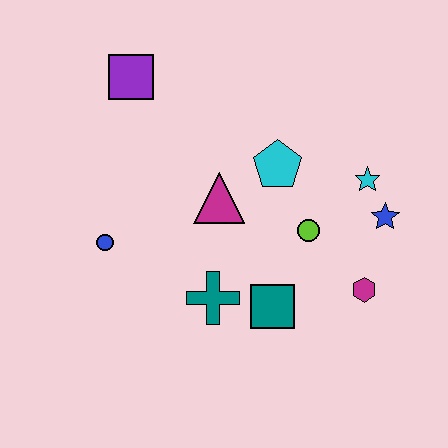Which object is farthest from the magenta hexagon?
The purple square is farthest from the magenta hexagon.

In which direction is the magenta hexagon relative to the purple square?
The magenta hexagon is to the right of the purple square.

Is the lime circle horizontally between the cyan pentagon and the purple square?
No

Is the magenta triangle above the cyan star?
No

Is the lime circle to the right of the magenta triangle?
Yes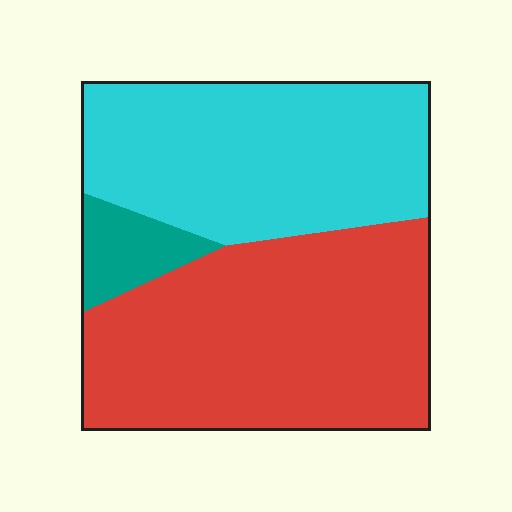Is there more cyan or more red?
Red.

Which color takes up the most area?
Red, at roughly 50%.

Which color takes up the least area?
Teal, at roughly 5%.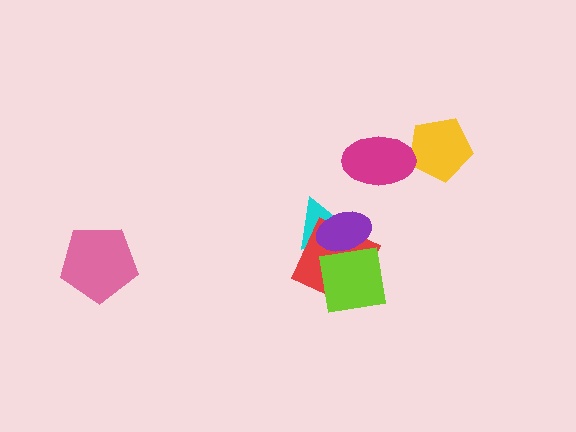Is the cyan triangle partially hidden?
Yes, it is partially covered by another shape.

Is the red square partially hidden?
Yes, it is partially covered by another shape.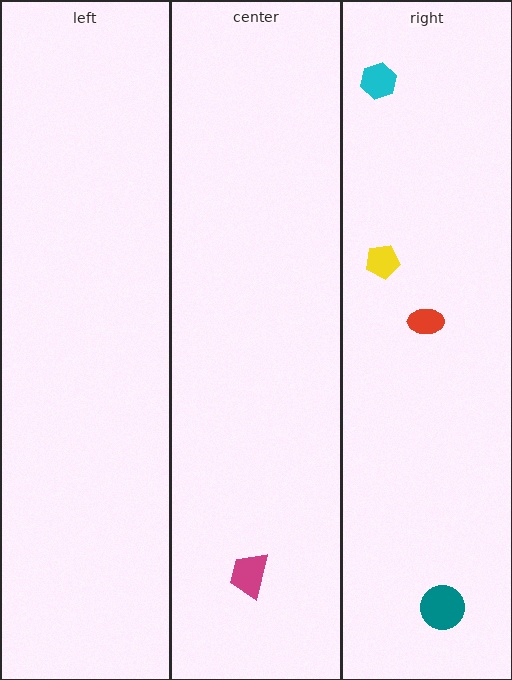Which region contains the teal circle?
The right region.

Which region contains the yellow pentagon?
The right region.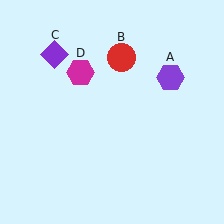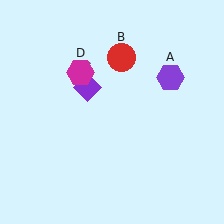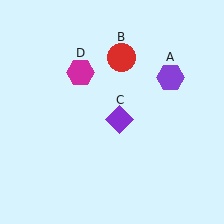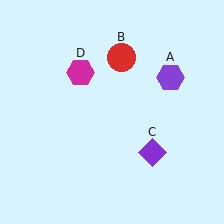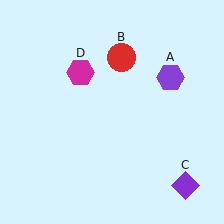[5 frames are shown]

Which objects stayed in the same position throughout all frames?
Purple hexagon (object A) and red circle (object B) and magenta hexagon (object D) remained stationary.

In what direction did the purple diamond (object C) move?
The purple diamond (object C) moved down and to the right.